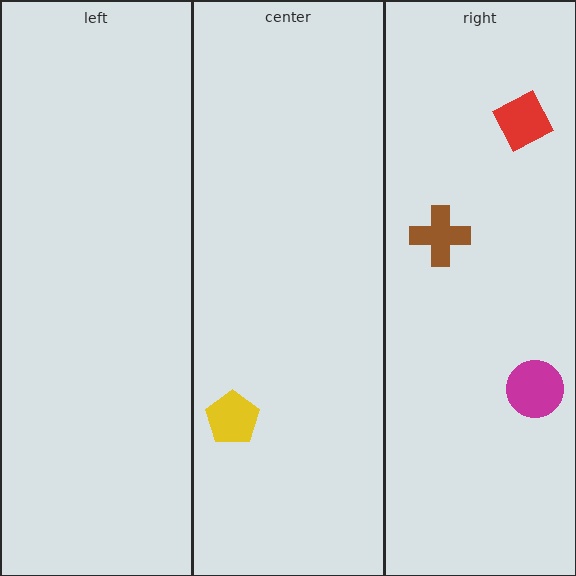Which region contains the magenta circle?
The right region.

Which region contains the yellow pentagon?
The center region.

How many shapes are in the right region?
3.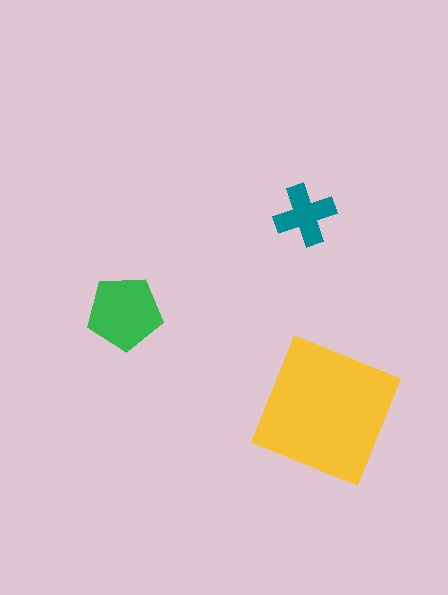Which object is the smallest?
The teal cross.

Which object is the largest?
The yellow square.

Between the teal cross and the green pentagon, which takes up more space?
The green pentagon.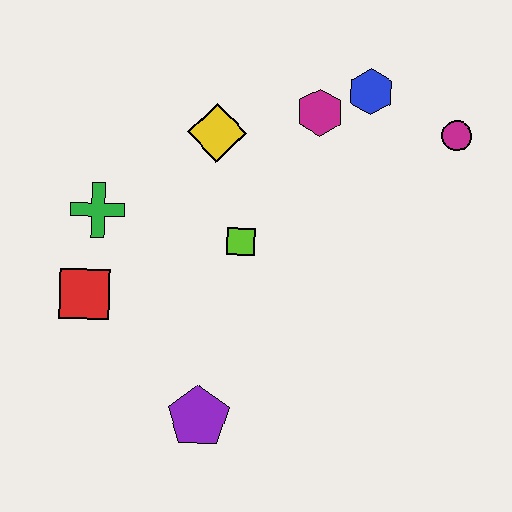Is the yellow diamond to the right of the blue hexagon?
No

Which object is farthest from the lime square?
The magenta circle is farthest from the lime square.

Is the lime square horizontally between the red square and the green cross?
No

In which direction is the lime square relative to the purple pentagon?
The lime square is above the purple pentagon.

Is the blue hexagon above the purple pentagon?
Yes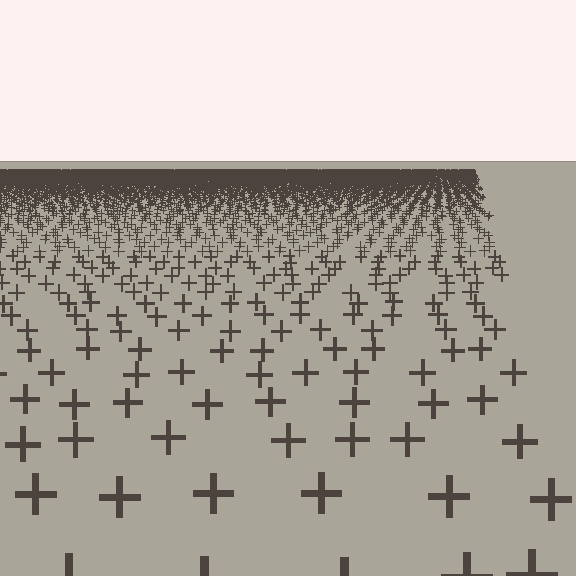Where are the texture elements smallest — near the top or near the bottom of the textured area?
Near the top.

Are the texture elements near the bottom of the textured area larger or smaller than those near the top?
Larger. Near the bottom, elements are closer to the viewer and appear at a bigger on-screen size.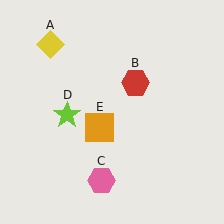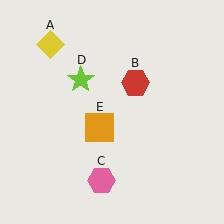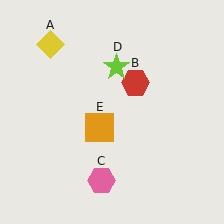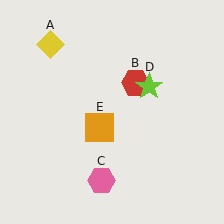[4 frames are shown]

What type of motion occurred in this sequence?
The lime star (object D) rotated clockwise around the center of the scene.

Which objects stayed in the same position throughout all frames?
Yellow diamond (object A) and red hexagon (object B) and pink hexagon (object C) and orange square (object E) remained stationary.